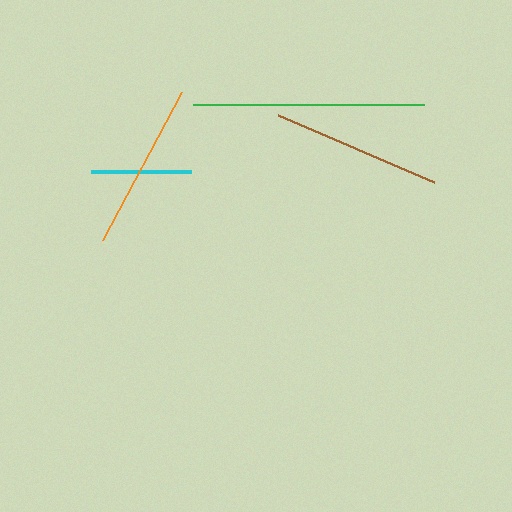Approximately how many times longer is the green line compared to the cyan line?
The green line is approximately 2.3 times the length of the cyan line.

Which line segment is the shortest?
The cyan line is the shortest at approximately 99 pixels.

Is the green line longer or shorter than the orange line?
The green line is longer than the orange line.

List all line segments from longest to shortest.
From longest to shortest: green, brown, orange, cyan.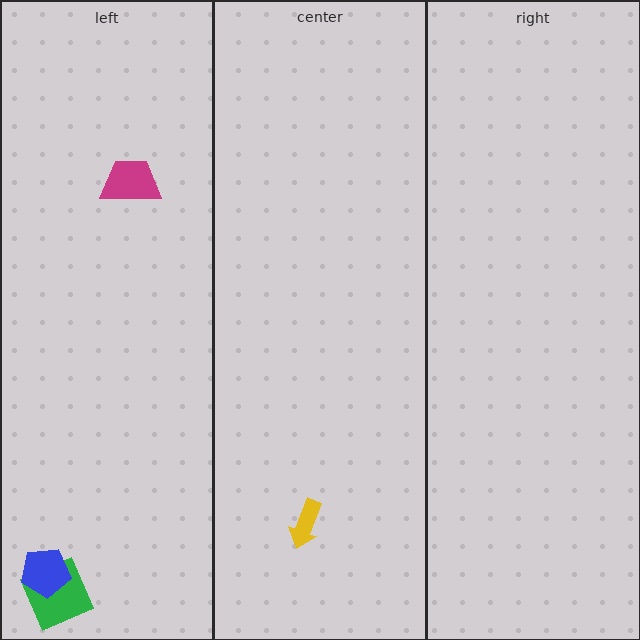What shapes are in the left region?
The magenta trapezoid, the green square, the blue pentagon.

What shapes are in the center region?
The yellow arrow.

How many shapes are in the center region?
1.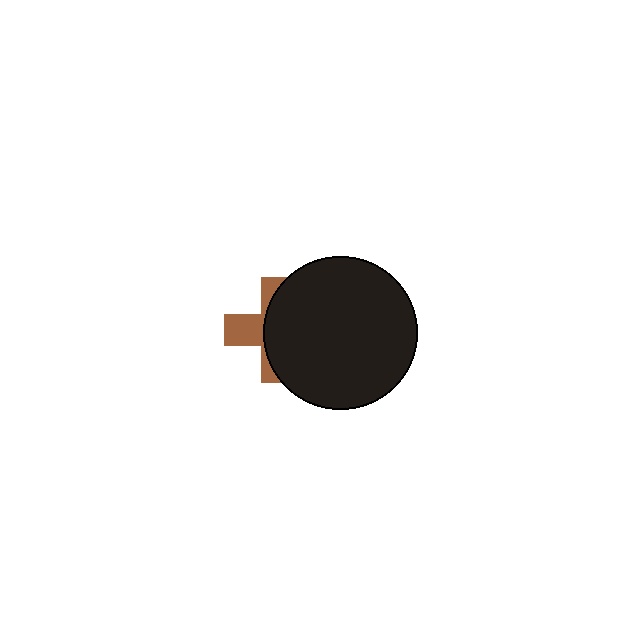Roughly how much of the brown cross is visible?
A small part of it is visible (roughly 36%).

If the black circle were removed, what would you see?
You would see the complete brown cross.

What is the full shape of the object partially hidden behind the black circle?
The partially hidden object is a brown cross.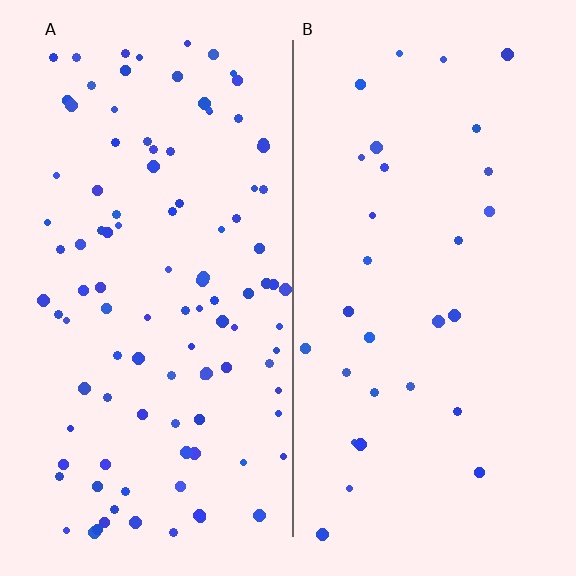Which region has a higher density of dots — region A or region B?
A (the left).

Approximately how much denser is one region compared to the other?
Approximately 3.5× — region A over region B.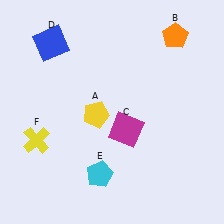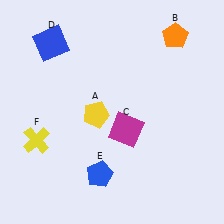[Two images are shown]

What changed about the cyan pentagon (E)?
In Image 1, E is cyan. In Image 2, it changed to blue.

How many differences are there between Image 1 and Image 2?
There is 1 difference between the two images.